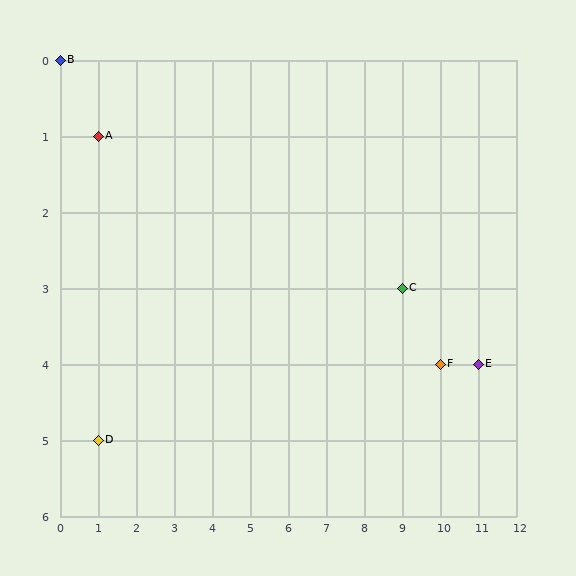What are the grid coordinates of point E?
Point E is at grid coordinates (11, 4).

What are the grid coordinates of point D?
Point D is at grid coordinates (1, 5).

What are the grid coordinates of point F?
Point F is at grid coordinates (10, 4).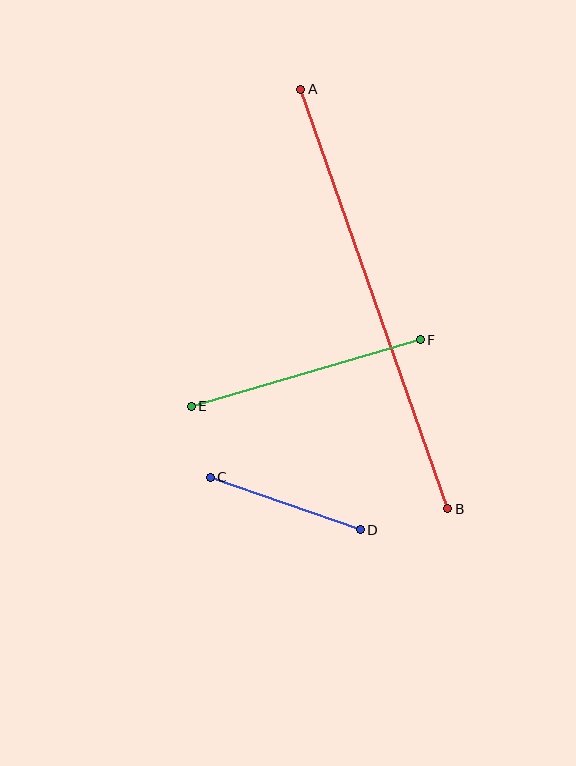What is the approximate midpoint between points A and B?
The midpoint is at approximately (374, 299) pixels.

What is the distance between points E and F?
The distance is approximately 239 pixels.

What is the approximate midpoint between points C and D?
The midpoint is at approximately (285, 504) pixels.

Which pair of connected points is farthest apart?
Points A and B are farthest apart.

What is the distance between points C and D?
The distance is approximately 159 pixels.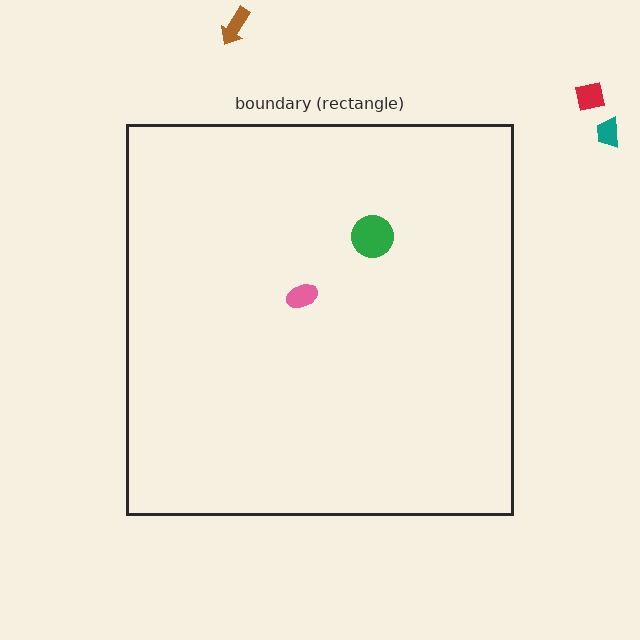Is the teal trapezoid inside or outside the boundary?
Outside.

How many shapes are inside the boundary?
2 inside, 3 outside.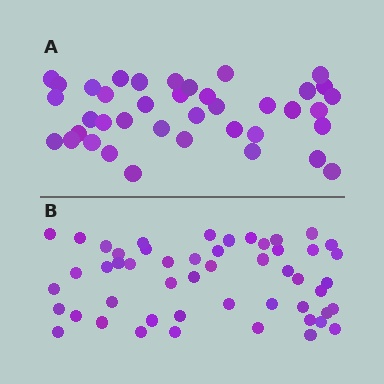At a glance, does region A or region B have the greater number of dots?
Region B (the bottom region) has more dots.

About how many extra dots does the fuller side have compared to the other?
Region B has roughly 12 or so more dots than region A.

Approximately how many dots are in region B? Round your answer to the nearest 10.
About 50 dots. (The exact count is 51, which rounds to 50.)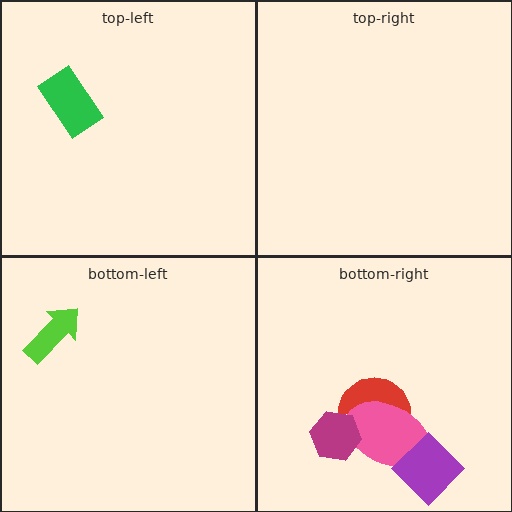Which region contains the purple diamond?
The bottom-right region.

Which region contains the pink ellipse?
The bottom-right region.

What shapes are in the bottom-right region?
The red semicircle, the pink ellipse, the magenta hexagon, the purple diamond.